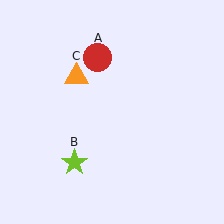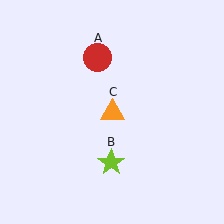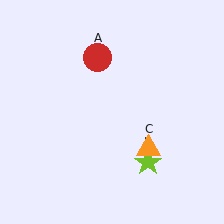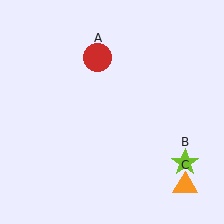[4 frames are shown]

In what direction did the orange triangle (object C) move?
The orange triangle (object C) moved down and to the right.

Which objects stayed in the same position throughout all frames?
Red circle (object A) remained stationary.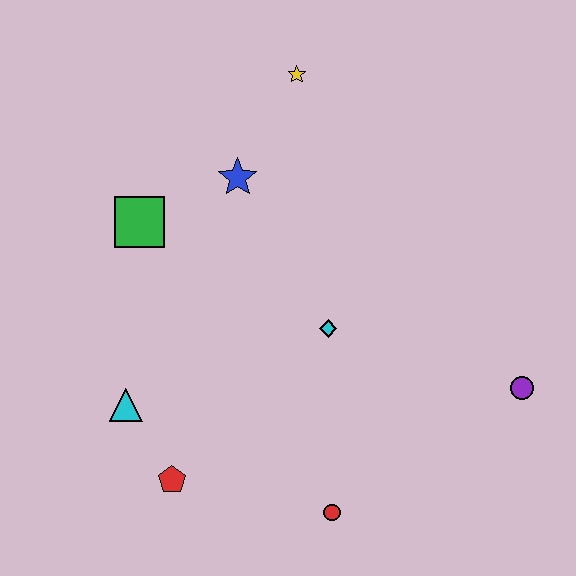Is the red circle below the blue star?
Yes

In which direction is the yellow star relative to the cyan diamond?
The yellow star is above the cyan diamond.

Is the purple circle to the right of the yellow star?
Yes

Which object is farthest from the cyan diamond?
The yellow star is farthest from the cyan diamond.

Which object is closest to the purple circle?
The cyan diamond is closest to the purple circle.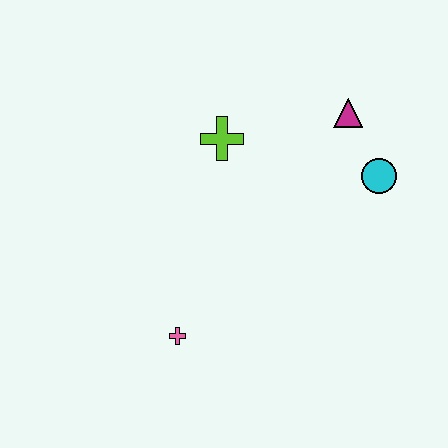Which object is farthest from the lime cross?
The pink cross is farthest from the lime cross.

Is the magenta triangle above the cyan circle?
Yes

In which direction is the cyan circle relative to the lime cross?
The cyan circle is to the right of the lime cross.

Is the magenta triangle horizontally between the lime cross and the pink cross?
No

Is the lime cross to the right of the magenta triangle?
No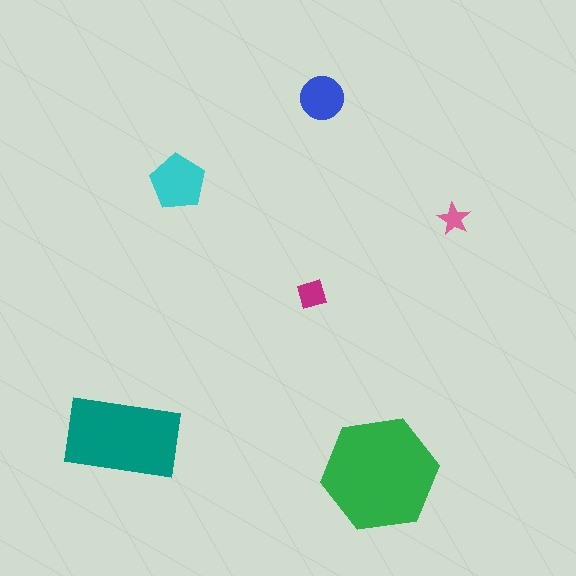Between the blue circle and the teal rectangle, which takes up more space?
The teal rectangle.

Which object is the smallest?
The pink star.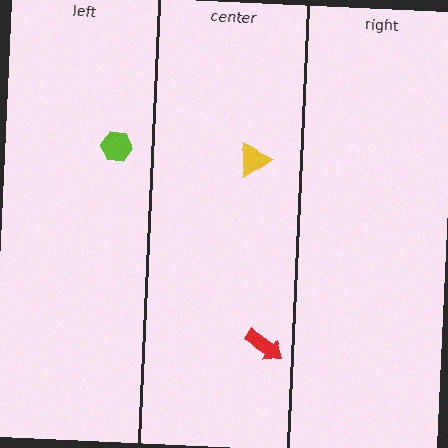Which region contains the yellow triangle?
The center region.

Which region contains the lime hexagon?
The left region.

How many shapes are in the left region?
1.